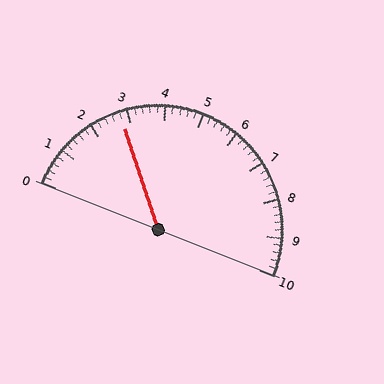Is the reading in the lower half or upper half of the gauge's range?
The reading is in the lower half of the range (0 to 10).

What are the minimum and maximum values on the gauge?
The gauge ranges from 0 to 10.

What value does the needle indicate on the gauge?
The needle indicates approximately 2.8.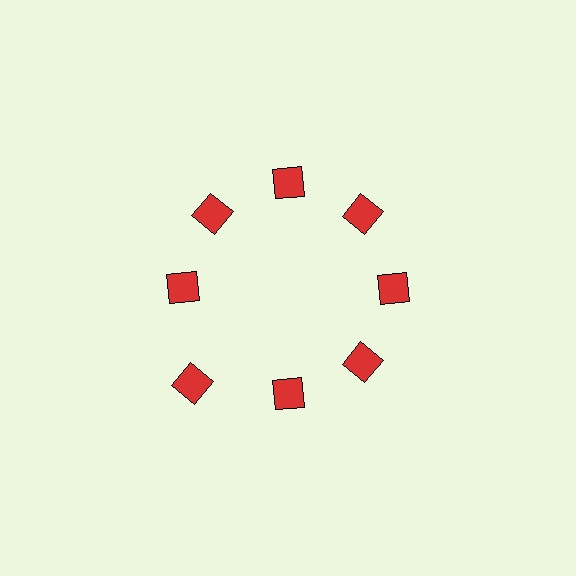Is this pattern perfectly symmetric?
No. The 8 red squares are arranged in a ring, but one element near the 8 o'clock position is pushed outward from the center, breaking the 8-fold rotational symmetry.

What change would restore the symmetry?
The symmetry would be restored by moving it inward, back onto the ring so that all 8 squares sit at equal angles and equal distance from the center.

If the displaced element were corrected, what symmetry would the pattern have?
It would have 8-fold rotational symmetry — the pattern would map onto itself every 45 degrees.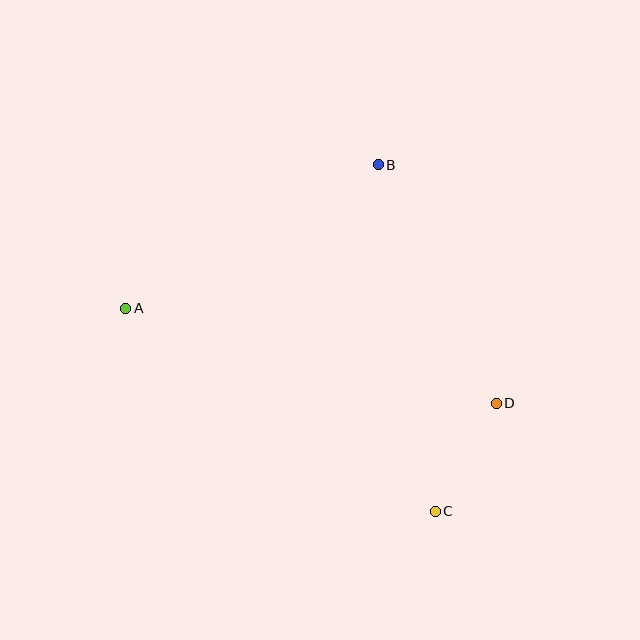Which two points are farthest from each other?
Points A and D are farthest from each other.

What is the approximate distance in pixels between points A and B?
The distance between A and B is approximately 290 pixels.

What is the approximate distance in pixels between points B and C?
The distance between B and C is approximately 351 pixels.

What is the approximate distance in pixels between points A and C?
The distance between A and C is approximately 370 pixels.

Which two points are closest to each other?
Points C and D are closest to each other.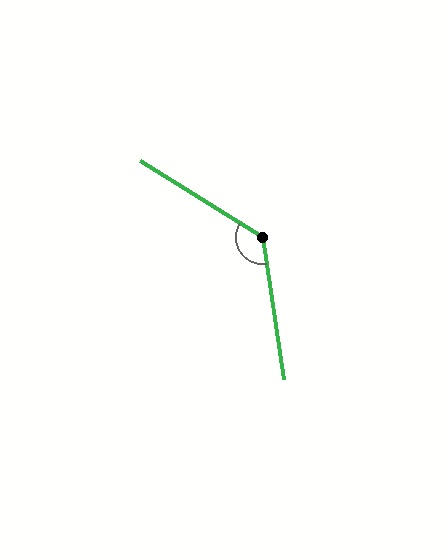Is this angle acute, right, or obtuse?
It is obtuse.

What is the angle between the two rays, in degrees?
Approximately 130 degrees.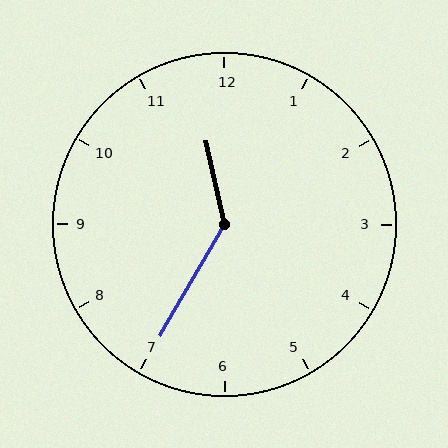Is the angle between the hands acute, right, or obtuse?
It is obtuse.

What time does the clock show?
11:35.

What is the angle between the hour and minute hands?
Approximately 138 degrees.